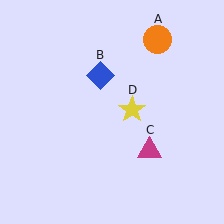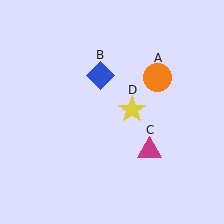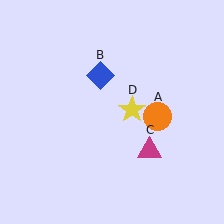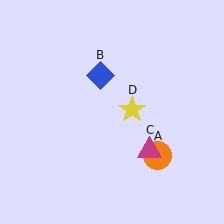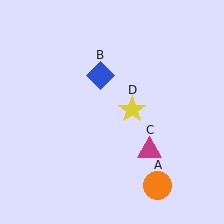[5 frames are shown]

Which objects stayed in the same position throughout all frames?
Blue diamond (object B) and magenta triangle (object C) and yellow star (object D) remained stationary.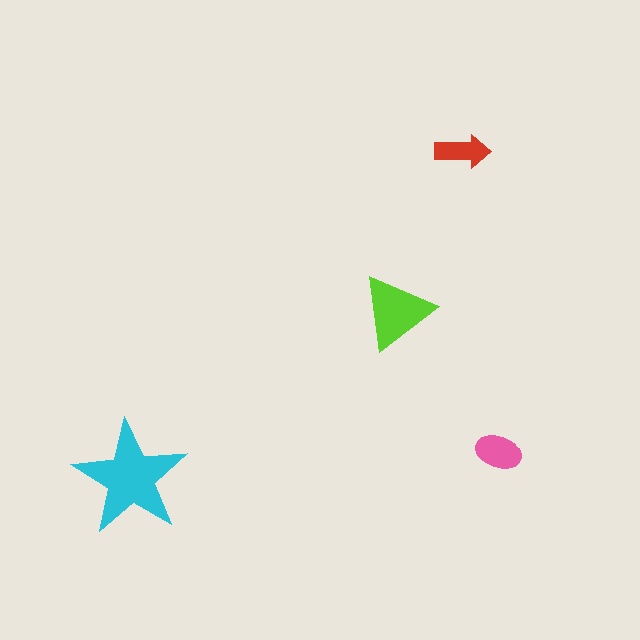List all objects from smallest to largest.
The red arrow, the pink ellipse, the lime triangle, the cyan star.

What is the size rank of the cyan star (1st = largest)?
1st.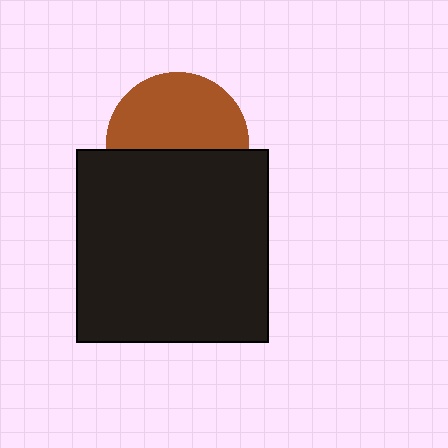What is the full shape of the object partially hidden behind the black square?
The partially hidden object is a brown circle.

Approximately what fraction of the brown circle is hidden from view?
Roughly 45% of the brown circle is hidden behind the black square.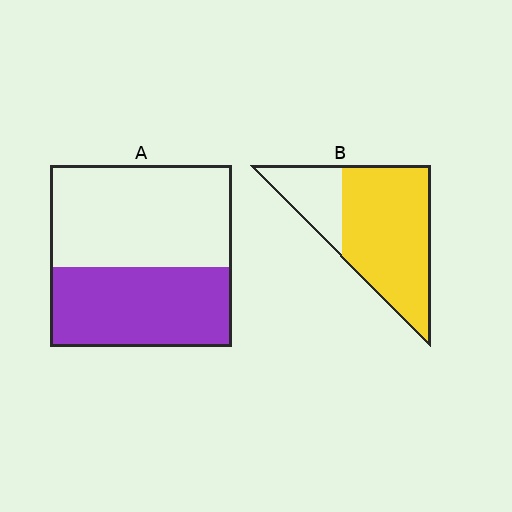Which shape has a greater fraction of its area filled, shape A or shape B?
Shape B.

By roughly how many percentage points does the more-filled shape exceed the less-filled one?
By roughly 30 percentage points (B over A).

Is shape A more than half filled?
No.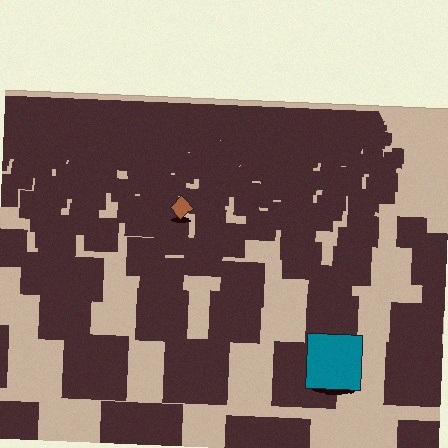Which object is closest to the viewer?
The teal square is closest. The texture marks near it are larger and more spread out.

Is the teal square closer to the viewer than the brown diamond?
Yes. The teal square is closer — you can tell from the texture gradient: the ground texture is coarser near it.